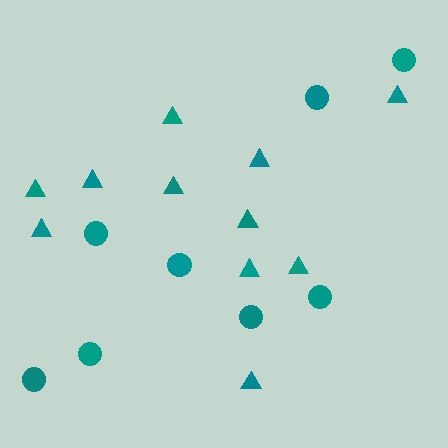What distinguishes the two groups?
There are 2 groups: one group of triangles (11) and one group of circles (8).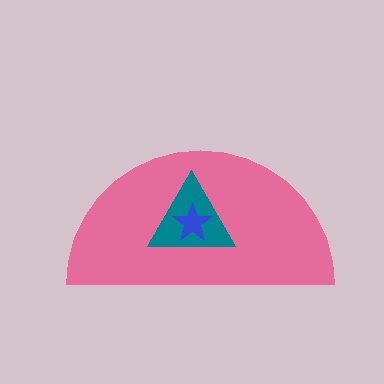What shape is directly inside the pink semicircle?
The teal triangle.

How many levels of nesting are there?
3.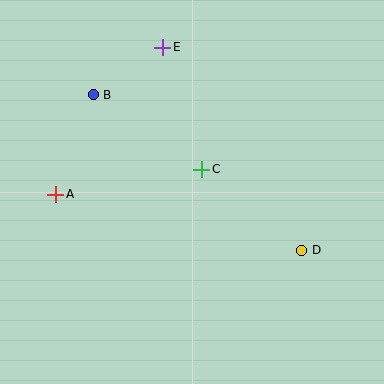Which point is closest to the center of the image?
Point C at (202, 169) is closest to the center.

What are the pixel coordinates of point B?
Point B is at (93, 95).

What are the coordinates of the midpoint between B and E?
The midpoint between B and E is at (128, 71).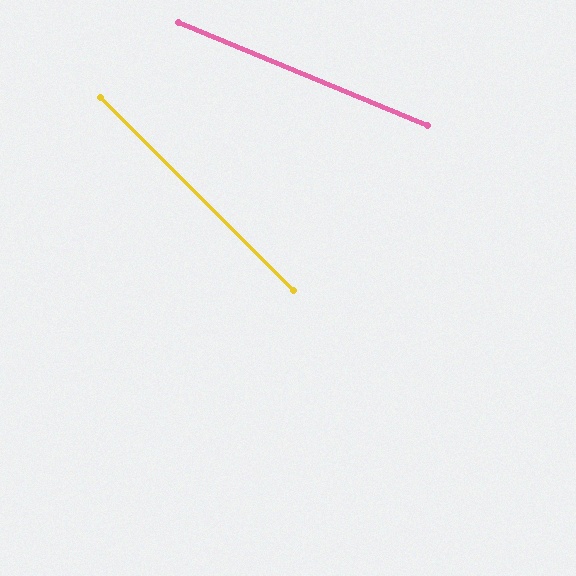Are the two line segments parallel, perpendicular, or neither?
Neither parallel nor perpendicular — they differ by about 22°.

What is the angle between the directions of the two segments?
Approximately 22 degrees.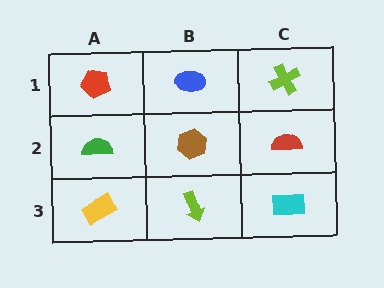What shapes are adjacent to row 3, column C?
A red semicircle (row 2, column C), a lime arrow (row 3, column B).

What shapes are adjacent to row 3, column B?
A brown hexagon (row 2, column B), a yellow rectangle (row 3, column A), a cyan rectangle (row 3, column C).